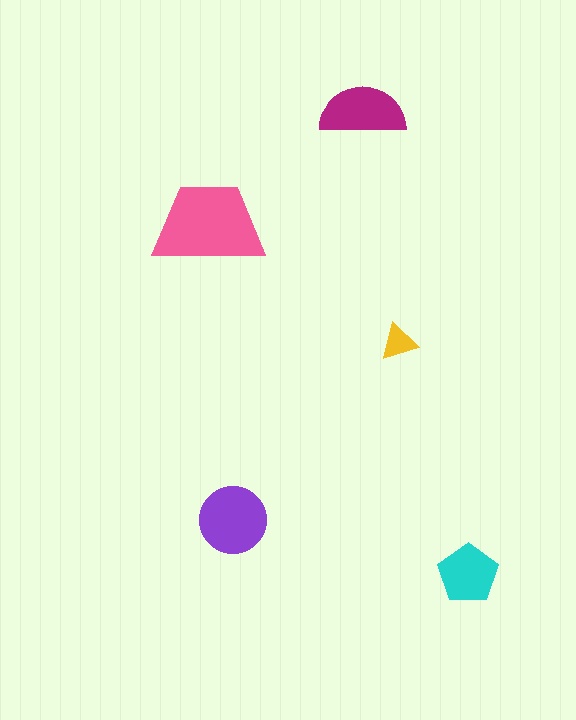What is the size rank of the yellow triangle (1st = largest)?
5th.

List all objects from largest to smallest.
The pink trapezoid, the purple circle, the magenta semicircle, the cyan pentagon, the yellow triangle.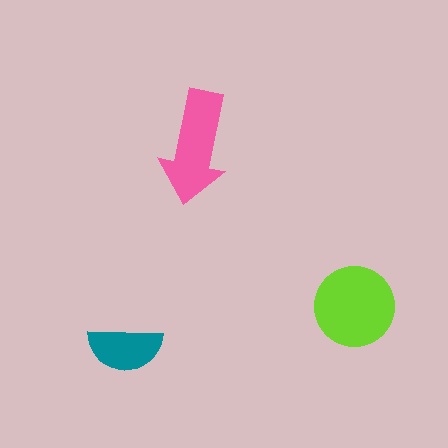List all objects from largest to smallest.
The lime circle, the pink arrow, the teal semicircle.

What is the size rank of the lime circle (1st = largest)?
1st.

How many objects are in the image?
There are 3 objects in the image.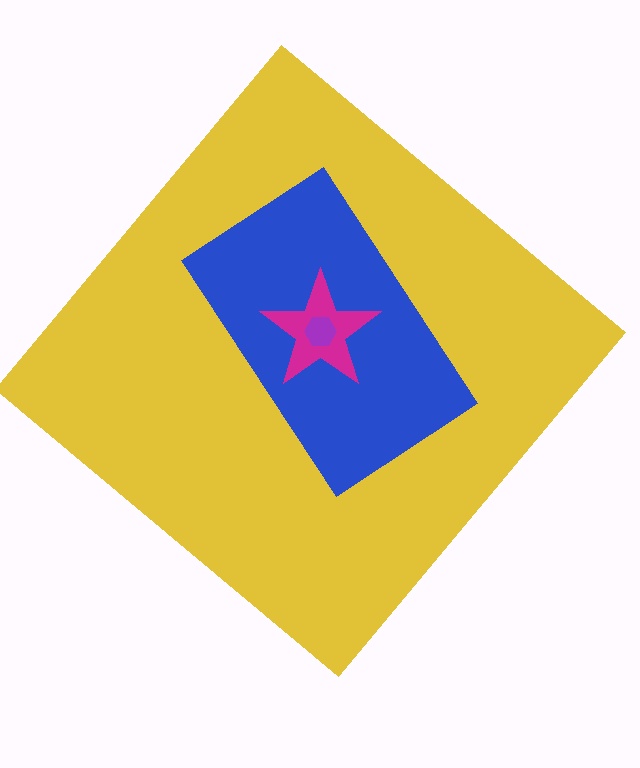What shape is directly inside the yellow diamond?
The blue rectangle.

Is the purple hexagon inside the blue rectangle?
Yes.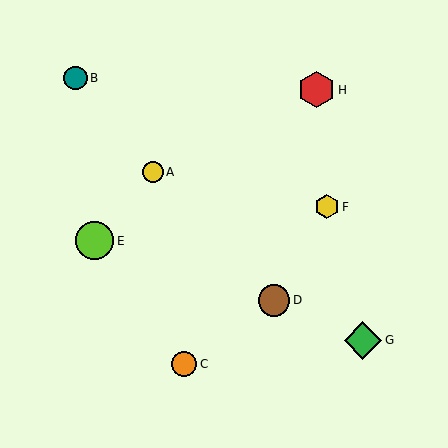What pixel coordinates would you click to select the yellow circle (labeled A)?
Click at (153, 172) to select the yellow circle A.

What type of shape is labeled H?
Shape H is a red hexagon.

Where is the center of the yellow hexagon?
The center of the yellow hexagon is at (327, 207).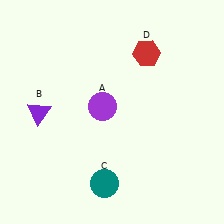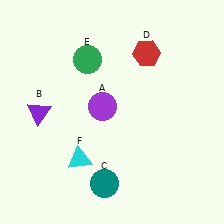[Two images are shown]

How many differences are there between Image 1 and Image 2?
There are 2 differences between the two images.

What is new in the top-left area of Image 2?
A green circle (E) was added in the top-left area of Image 2.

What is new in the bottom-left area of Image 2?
A cyan triangle (F) was added in the bottom-left area of Image 2.